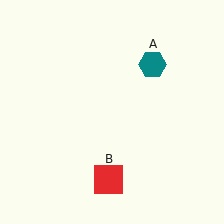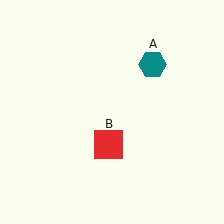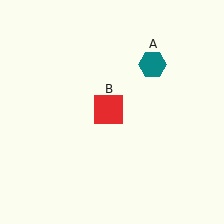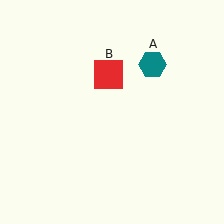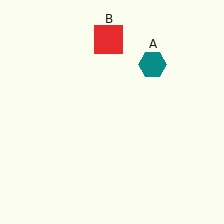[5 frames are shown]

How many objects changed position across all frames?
1 object changed position: red square (object B).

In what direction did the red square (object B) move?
The red square (object B) moved up.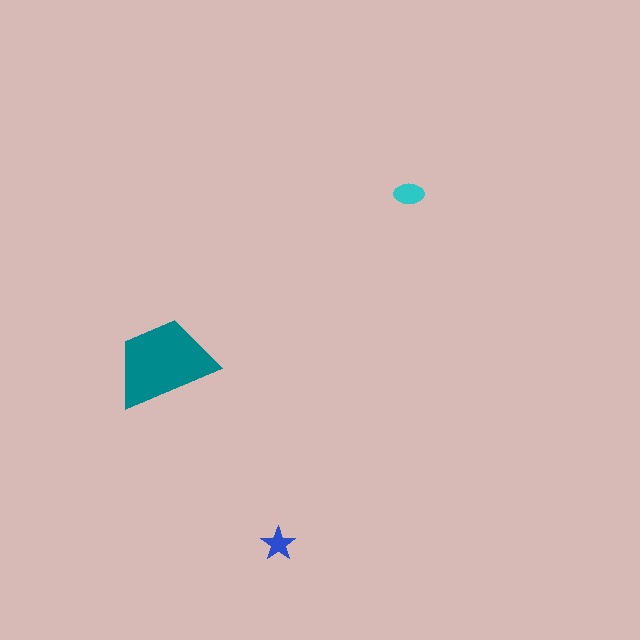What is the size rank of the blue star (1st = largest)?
3rd.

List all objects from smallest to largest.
The blue star, the cyan ellipse, the teal trapezoid.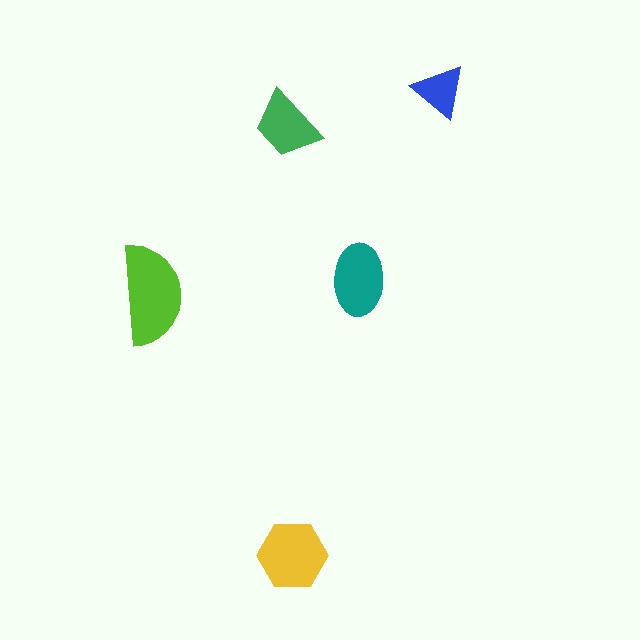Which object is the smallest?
The blue triangle.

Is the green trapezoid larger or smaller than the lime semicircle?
Smaller.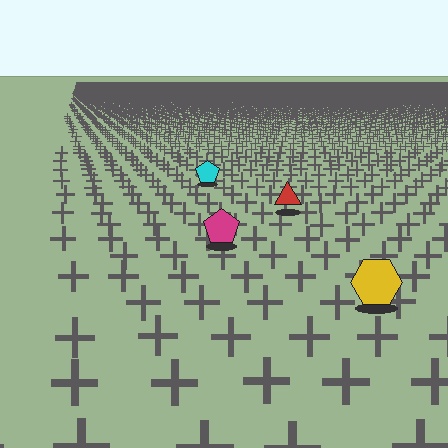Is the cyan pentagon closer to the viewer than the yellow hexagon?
No. The yellow hexagon is closer — you can tell from the texture gradient: the ground texture is coarser near it.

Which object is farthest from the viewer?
The cyan pentagon is farthest from the viewer. It appears smaller and the ground texture around it is denser.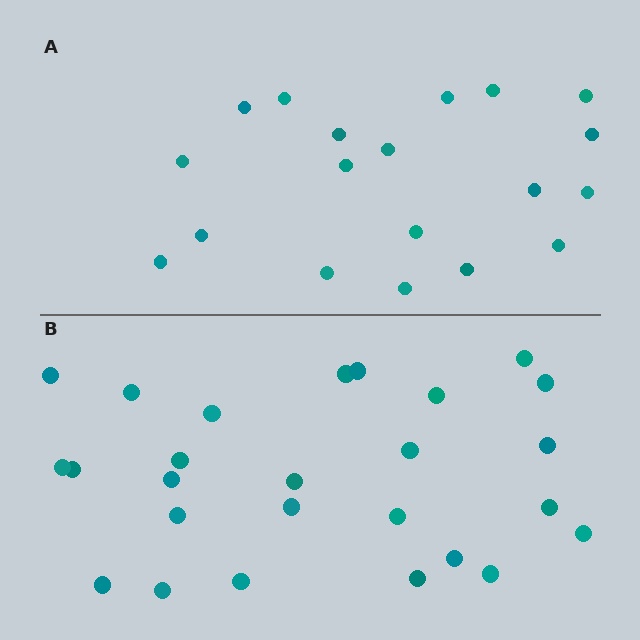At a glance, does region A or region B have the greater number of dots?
Region B (the bottom region) has more dots.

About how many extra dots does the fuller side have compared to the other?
Region B has roughly 8 or so more dots than region A.